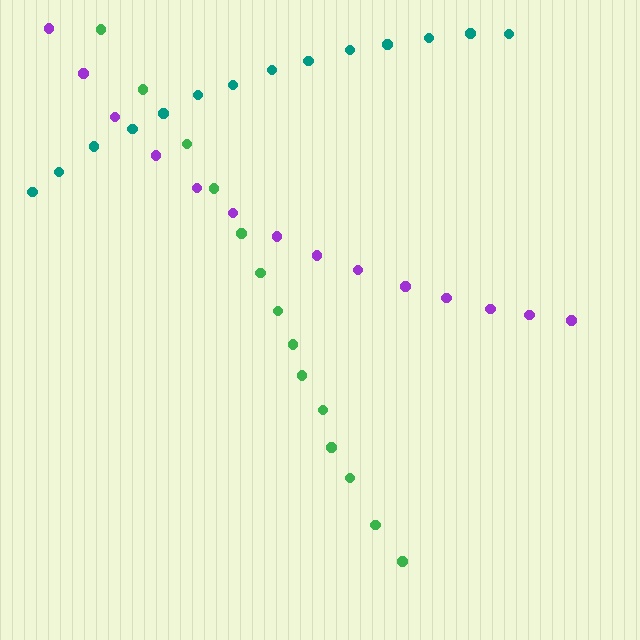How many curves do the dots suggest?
There are 3 distinct paths.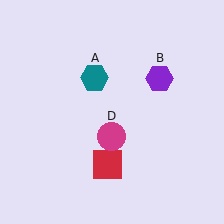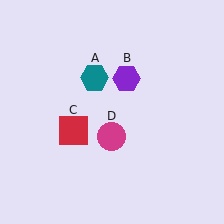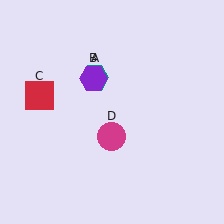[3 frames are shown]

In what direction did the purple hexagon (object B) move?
The purple hexagon (object B) moved left.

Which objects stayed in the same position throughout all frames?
Teal hexagon (object A) and magenta circle (object D) remained stationary.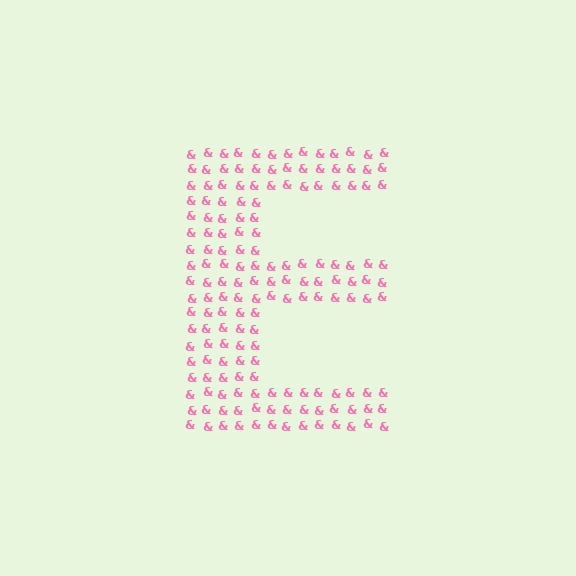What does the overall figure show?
The overall figure shows the letter E.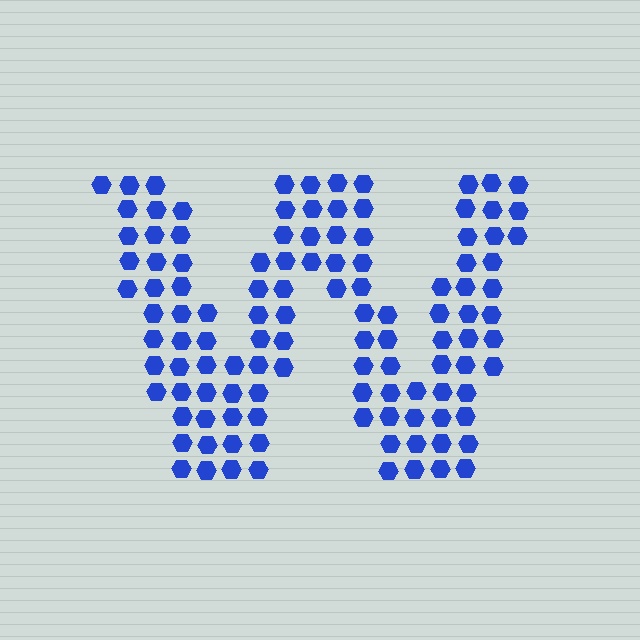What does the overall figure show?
The overall figure shows the letter W.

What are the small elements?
The small elements are hexagons.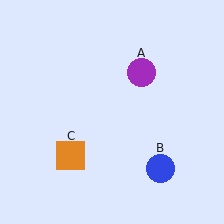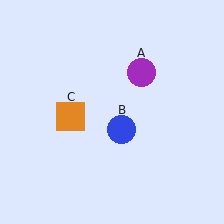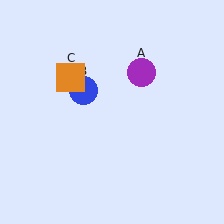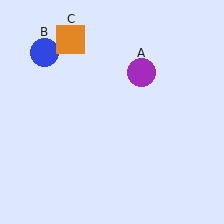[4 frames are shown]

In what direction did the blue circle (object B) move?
The blue circle (object B) moved up and to the left.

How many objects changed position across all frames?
2 objects changed position: blue circle (object B), orange square (object C).